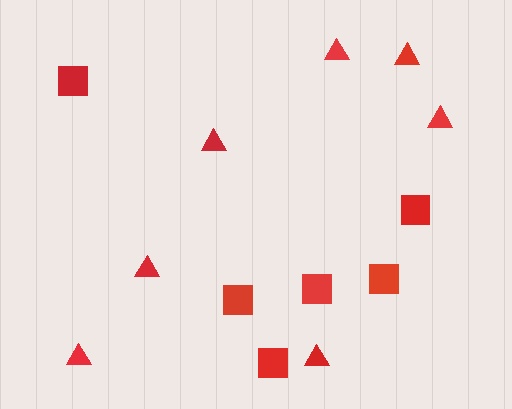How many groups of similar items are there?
There are 2 groups: one group of squares (6) and one group of triangles (7).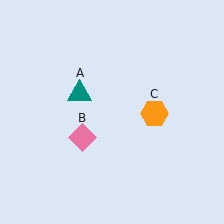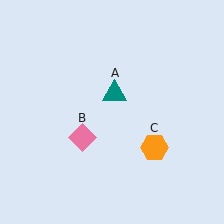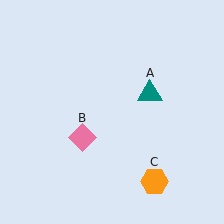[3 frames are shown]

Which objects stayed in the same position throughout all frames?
Pink diamond (object B) remained stationary.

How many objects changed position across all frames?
2 objects changed position: teal triangle (object A), orange hexagon (object C).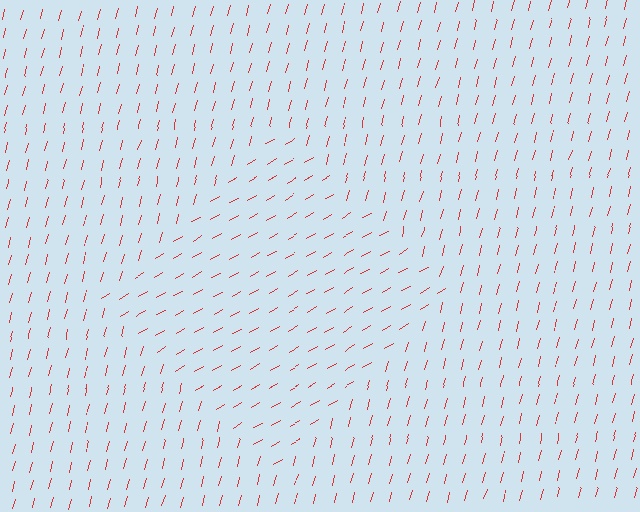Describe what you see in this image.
The image is filled with small red line segments. A diamond region in the image has lines oriented differently from the surrounding lines, creating a visible texture boundary.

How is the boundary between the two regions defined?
The boundary is defined purely by a change in line orientation (approximately 45 degrees difference). All lines are the same color and thickness.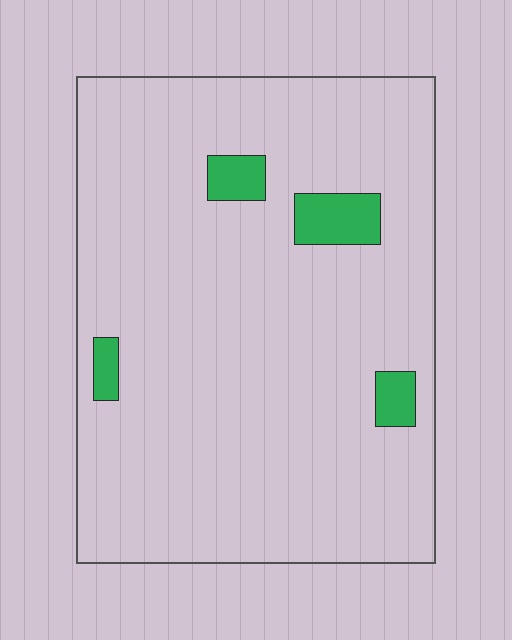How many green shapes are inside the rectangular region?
4.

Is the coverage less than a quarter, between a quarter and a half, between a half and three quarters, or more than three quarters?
Less than a quarter.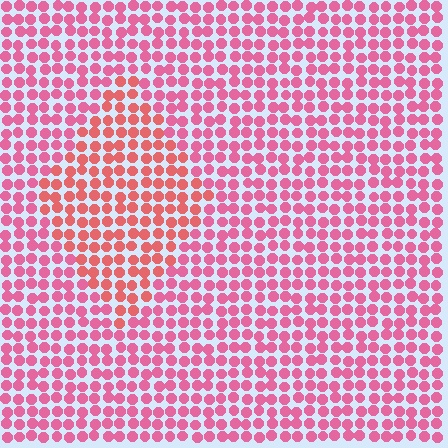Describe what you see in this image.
The image is filled with small pink elements in a uniform arrangement. A diamond-shaped region is visible where the elements are tinted to a slightly different hue, forming a subtle color boundary.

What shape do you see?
I see a diamond.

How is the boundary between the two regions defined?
The boundary is defined purely by a slight shift in hue (about 25 degrees). Spacing, size, and orientation are identical on both sides.